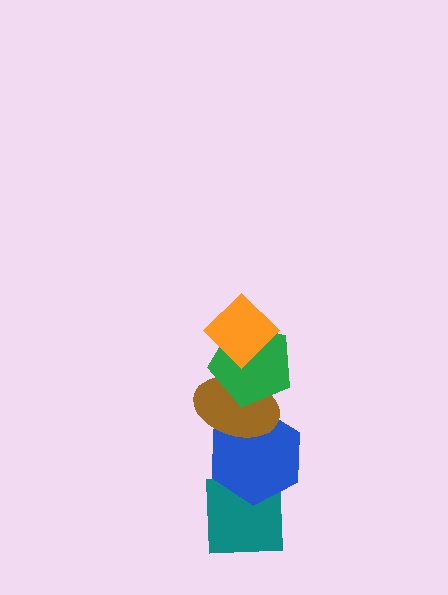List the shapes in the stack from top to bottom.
From top to bottom: the orange diamond, the green pentagon, the brown ellipse, the blue hexagon, the teal square.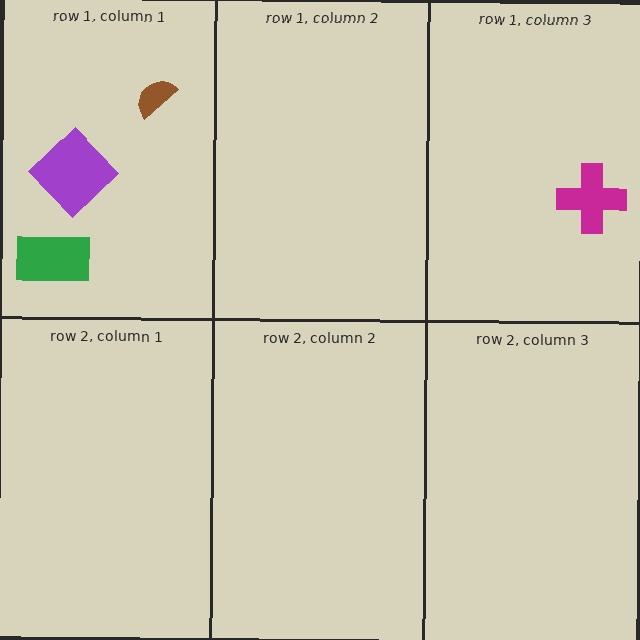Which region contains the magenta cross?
The row 1, column 3 region.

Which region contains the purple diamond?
The row 1, column 1 region.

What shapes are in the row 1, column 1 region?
The green rectangle, the purple diamond, the brown semicircle.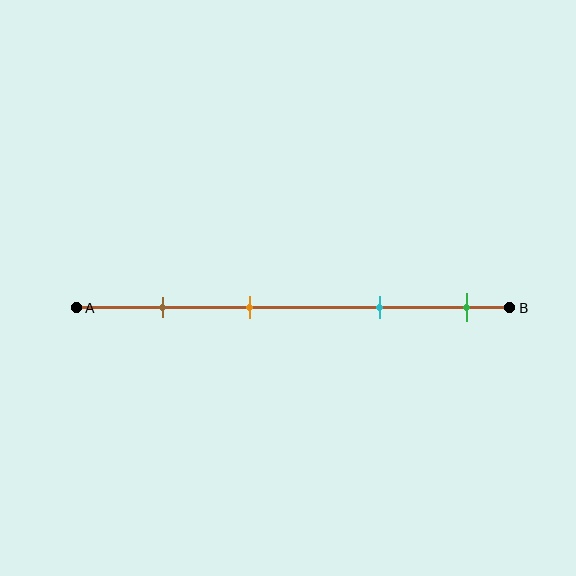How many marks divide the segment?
There are 4 marks dividing the segment.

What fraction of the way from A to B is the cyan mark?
The cyan mark is approximately 70% (0.7) of the way from A to B.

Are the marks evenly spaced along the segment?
No, the marks are not evenly spaced.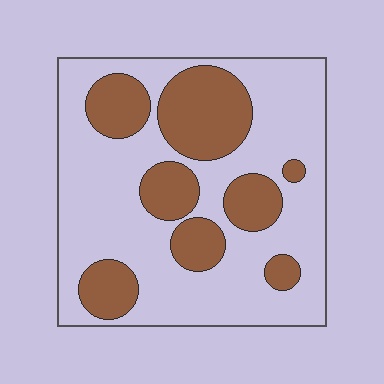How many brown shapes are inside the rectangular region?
8.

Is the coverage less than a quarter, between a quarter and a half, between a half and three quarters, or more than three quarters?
Between a quarter and a half.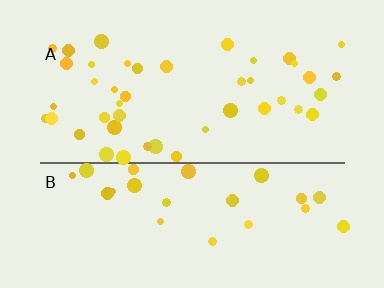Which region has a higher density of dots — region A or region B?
A (the top).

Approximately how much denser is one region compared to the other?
Approximately 1.5× — region A over region B.